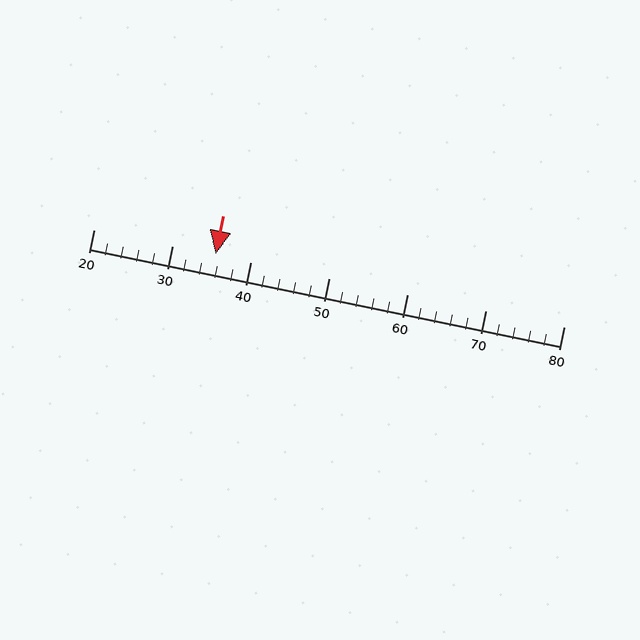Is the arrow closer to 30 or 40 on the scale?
The arrow is closer to 40.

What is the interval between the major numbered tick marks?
The major tick marks are spaced 10 units apart.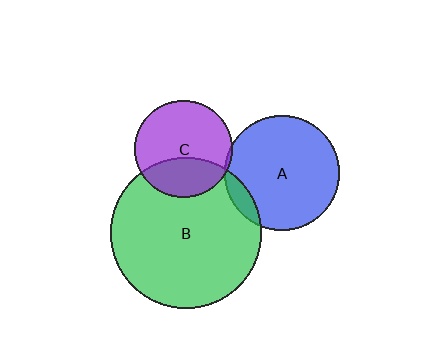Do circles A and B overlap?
Yes.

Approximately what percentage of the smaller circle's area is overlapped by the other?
Approximately 10%.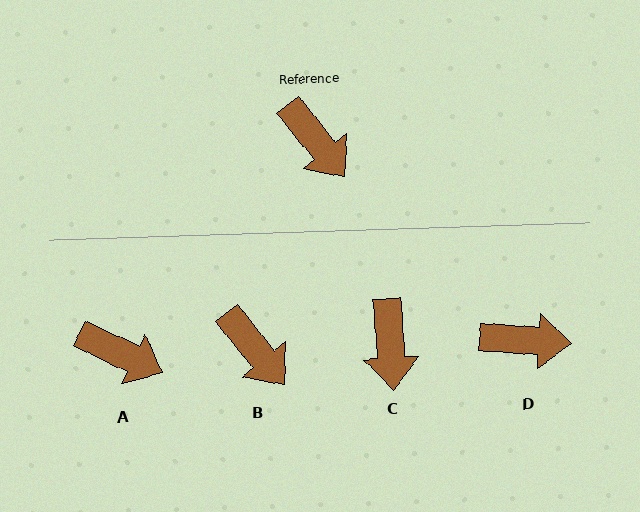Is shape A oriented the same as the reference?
No, it is off by about 25 degrees.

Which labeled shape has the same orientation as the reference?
B.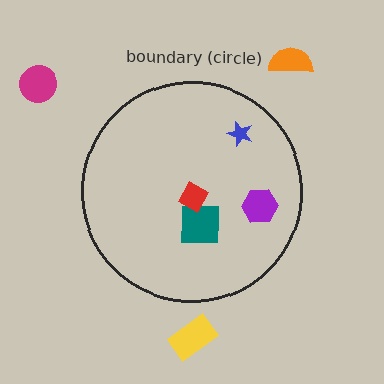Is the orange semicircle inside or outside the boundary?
Outside.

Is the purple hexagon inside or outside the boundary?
Inside.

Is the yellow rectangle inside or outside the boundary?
Outside.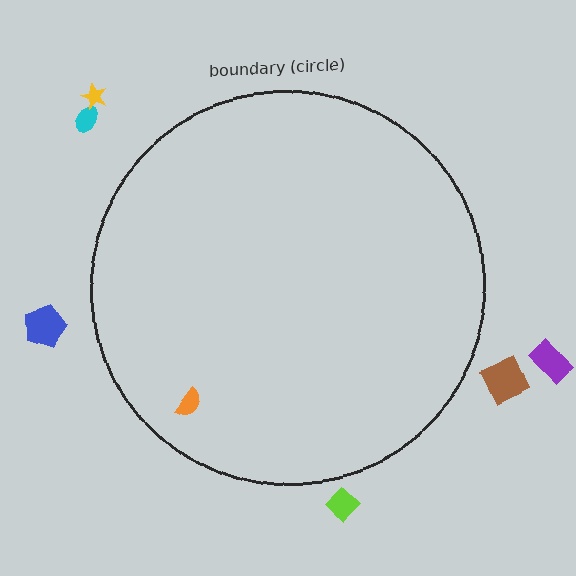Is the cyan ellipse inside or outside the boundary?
Outside.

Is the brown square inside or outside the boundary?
Outside.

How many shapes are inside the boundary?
1 inside, 6 outside.